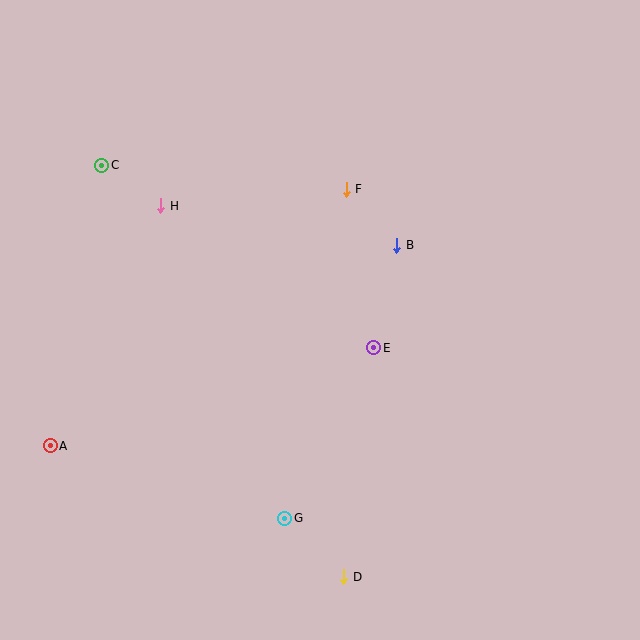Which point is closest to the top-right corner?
Point B is closest to the top-right corner.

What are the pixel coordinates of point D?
Point D is at (344, 577).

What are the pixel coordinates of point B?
Point B is at (397, 246).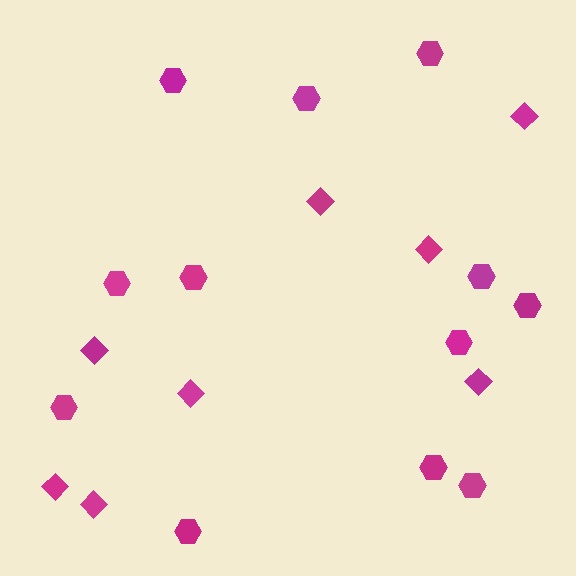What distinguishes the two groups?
There are 2 groups: one group of diamonds (8) and one group of hexagons (12).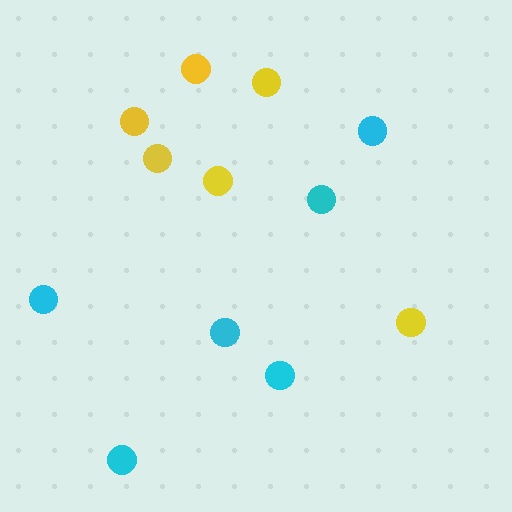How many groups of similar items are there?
There are 2 groups: one group of yellow circles (6) and one group of cyan circles (6).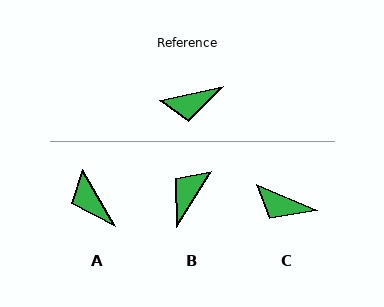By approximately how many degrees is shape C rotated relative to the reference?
Approximately 36 degrees clockwise.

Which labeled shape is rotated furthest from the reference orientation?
B, about 134 degrees away.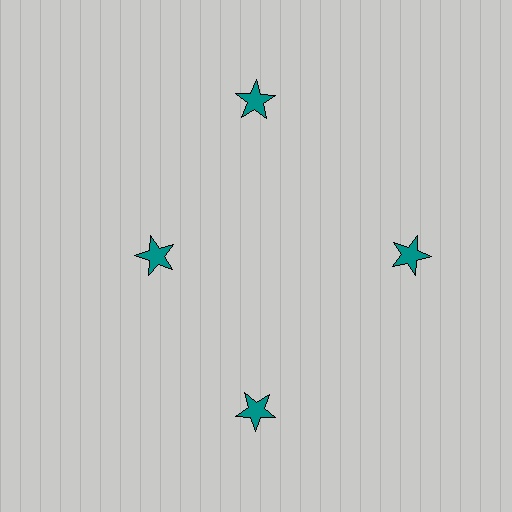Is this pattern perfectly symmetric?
No. The 4 teal stars are arranged in a ring, but one element near the 9 o'clock position is pulled inward toward the center, breaking the 4-fold rotational symmetry.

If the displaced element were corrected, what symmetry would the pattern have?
It would have 4-fold rotational symmetry — the pattern would map onto itself every 90 degrees.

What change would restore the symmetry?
The symmetry would be restored by moving it outward, back onto the ring so that all 4 stars sit at equal angles and equal distance from the center.